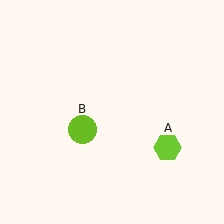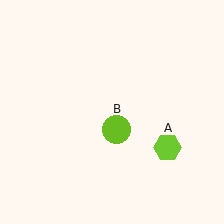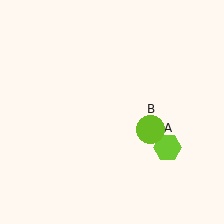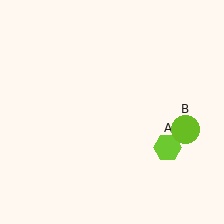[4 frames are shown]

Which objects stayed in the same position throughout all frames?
Lime hexagon (object A) remained stationary.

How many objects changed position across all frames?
1 object changed position: lime circle (object B).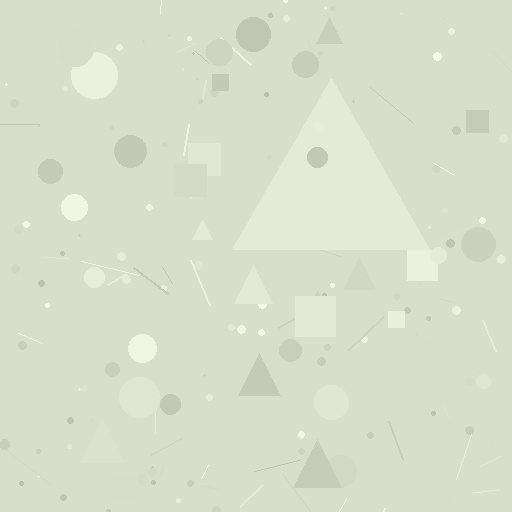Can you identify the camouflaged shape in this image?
The camouflaged shape is a triangle.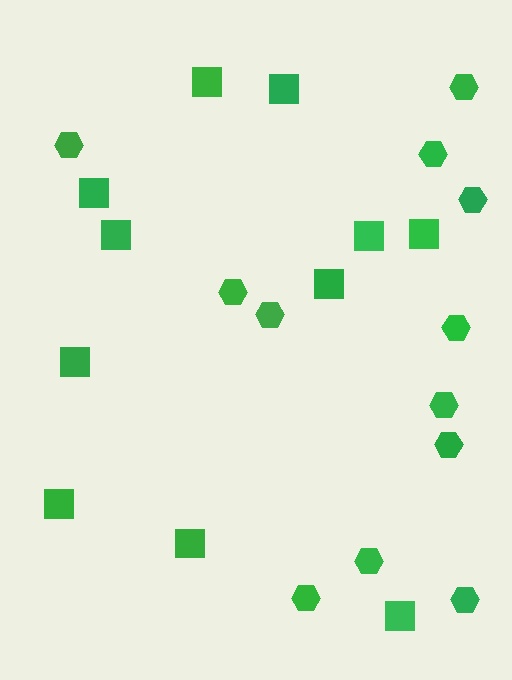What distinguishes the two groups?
There are 2 groups: one group of hexagons (12) and one group of squares (11).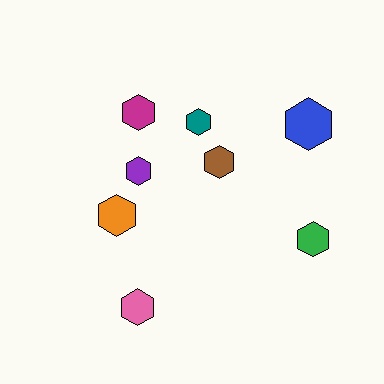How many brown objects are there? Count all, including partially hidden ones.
There is 1 brown object.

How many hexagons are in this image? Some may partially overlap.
There are 8 hexagons.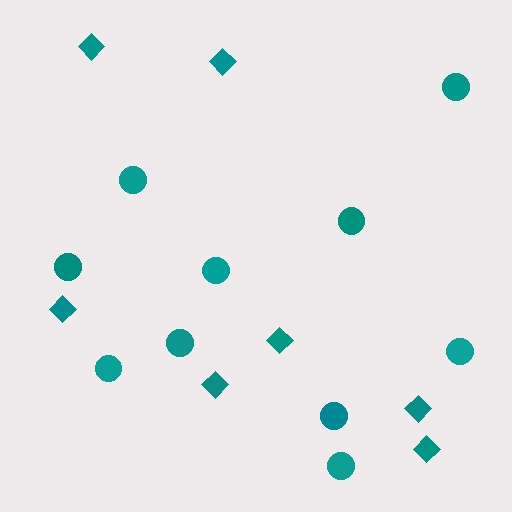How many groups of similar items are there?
There are 2 groups: one group of diamonds (7) and one group of circles (10).